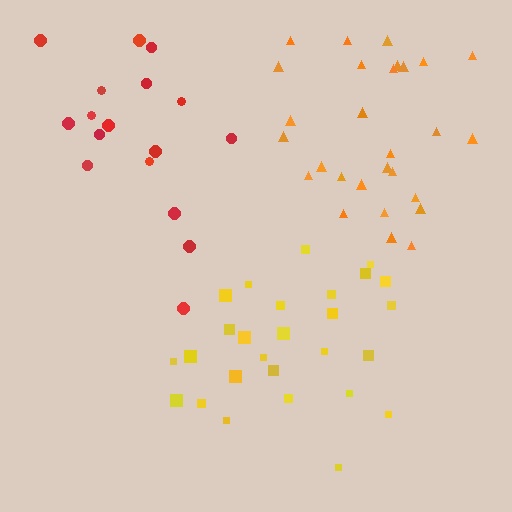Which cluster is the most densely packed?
Yellow.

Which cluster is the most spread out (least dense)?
Red.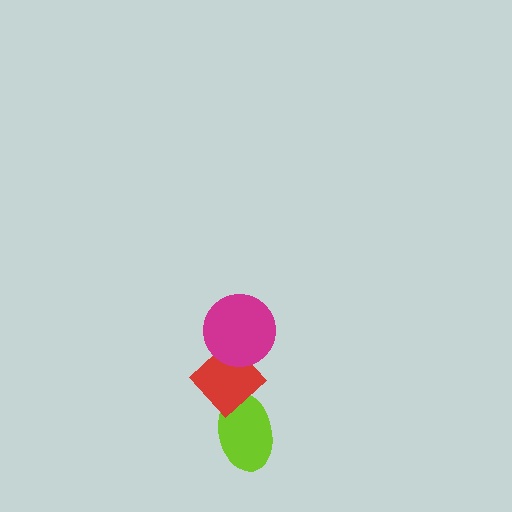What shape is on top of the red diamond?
The magenta circle is on top of the red diamond.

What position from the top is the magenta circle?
The magenta circle is 1st from the top.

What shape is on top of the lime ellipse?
The red diamond is on top of the lime ellipse.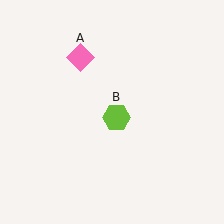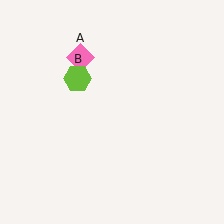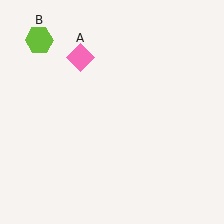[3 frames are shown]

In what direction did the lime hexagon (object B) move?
The lime hexagon (object B) moved up and to the left.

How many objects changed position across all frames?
1 object changed position: lime hexagon (object B).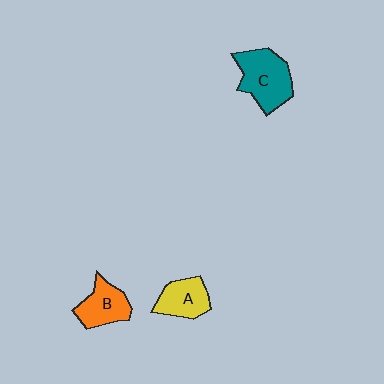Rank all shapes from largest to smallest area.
From largest to smallest: C (teal), B (orange), A (yellow).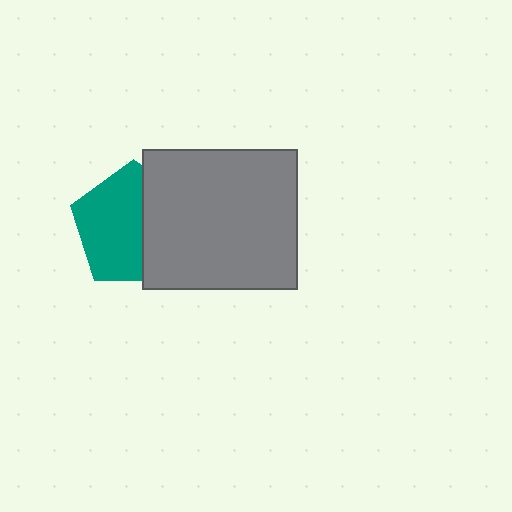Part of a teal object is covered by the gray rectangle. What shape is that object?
It is a pentagon.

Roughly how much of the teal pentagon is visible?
About half of it is visible (roughly 58%).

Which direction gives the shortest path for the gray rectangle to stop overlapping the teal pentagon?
Moving right gives the shortest separation.